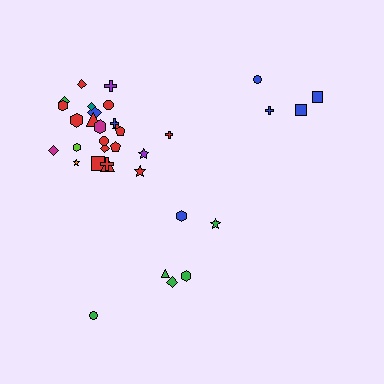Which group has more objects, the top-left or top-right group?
The top-left group.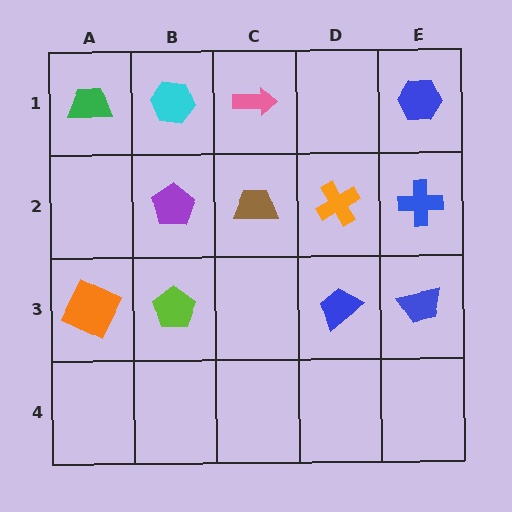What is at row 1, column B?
A cyan hexagon.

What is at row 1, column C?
A pink arrow.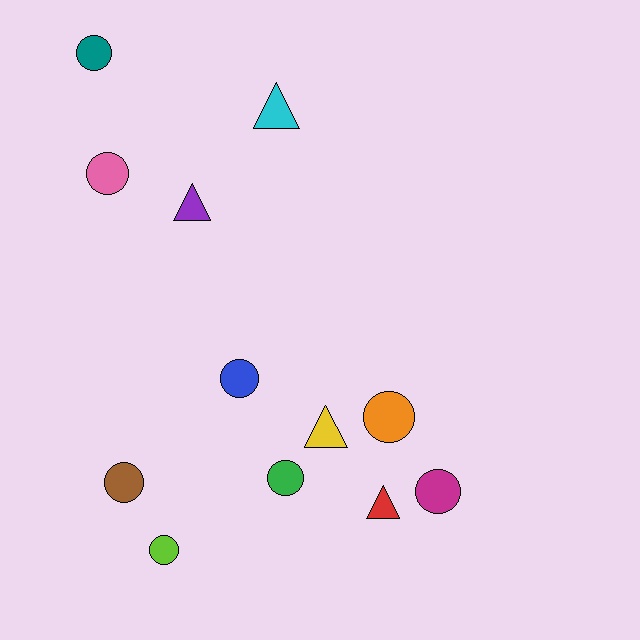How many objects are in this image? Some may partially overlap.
There are 12 objects.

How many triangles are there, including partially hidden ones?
There are 4 triangles.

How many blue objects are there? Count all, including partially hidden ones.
There is 1 blue object.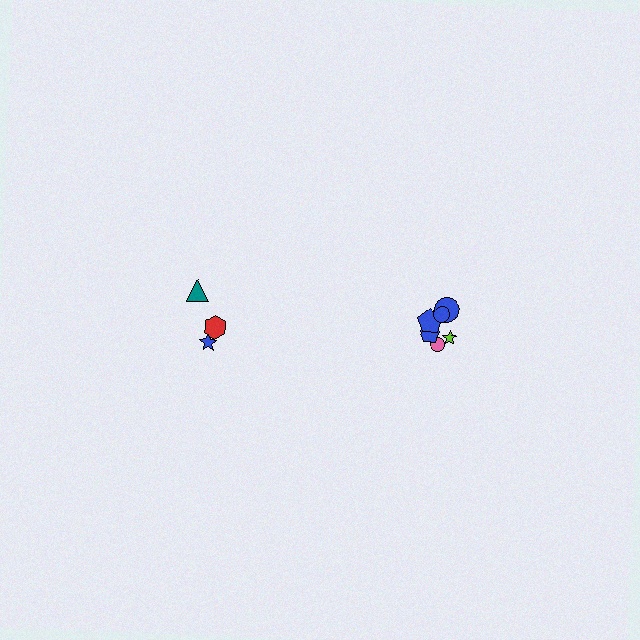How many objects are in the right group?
There are 6 objects.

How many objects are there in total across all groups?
There are 9 objects.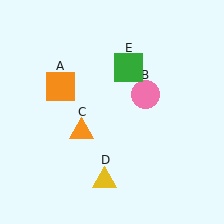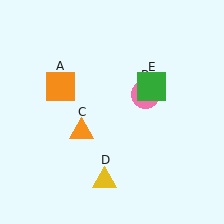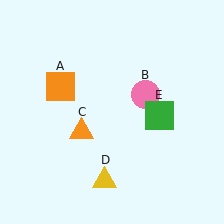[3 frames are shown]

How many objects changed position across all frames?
1 object changed position: green square (object E).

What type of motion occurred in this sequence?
The green square (object E) rotated clockwise around the center of the scene.